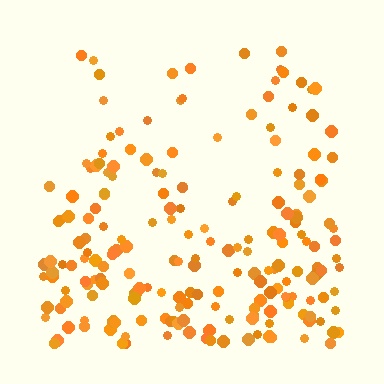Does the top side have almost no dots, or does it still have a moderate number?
Still a moderate number, just noticeably fewer than the bottom.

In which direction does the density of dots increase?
From top to bottom, with the bottom side densest.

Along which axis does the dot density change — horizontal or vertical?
Vertical.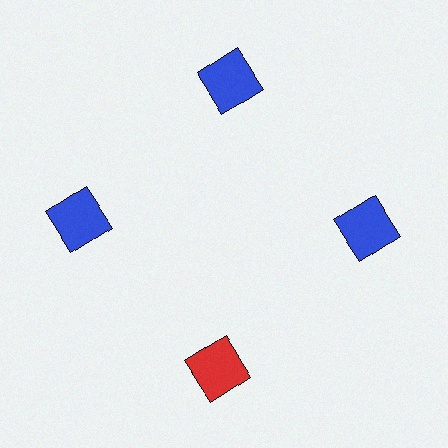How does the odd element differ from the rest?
It has a different color: red instead of blue.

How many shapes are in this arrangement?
There are 4 shapes arranged in a ring pattern.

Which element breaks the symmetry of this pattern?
The red square at roughly the 6 o'clock position breaks the symmetry. All other shapes are blue squares.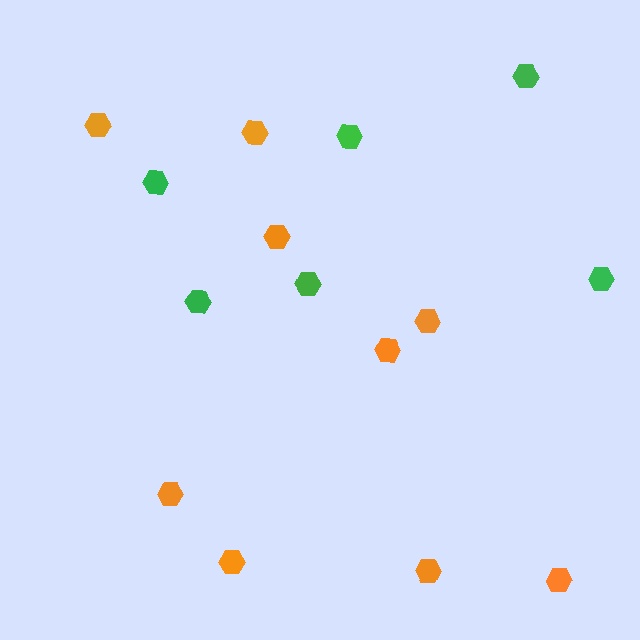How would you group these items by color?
There are 2 groups: one group of orange hexagons (9) and one group of green hexagons (6).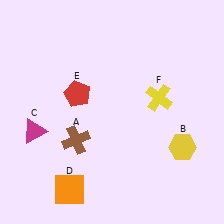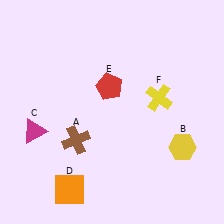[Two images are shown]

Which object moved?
The red pentagon (E) moved right.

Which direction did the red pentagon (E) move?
The red pentagon (E) moved right.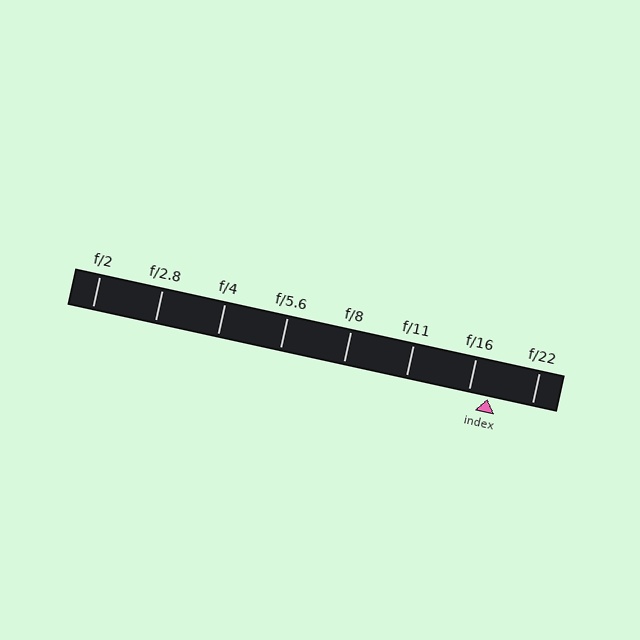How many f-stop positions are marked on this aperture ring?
There are 8 f-stop positions marked.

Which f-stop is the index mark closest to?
The index mark is closest to f/16.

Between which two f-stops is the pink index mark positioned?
The index mark is between f/16 and f/22.